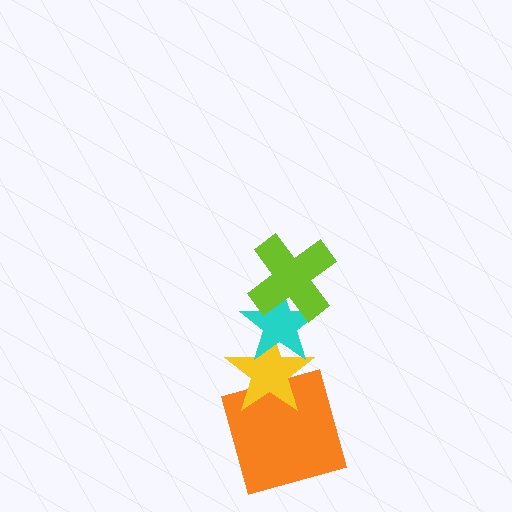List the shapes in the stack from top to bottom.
From top to bottom: the lime cross, the cyan star, the yellow star, the orange square.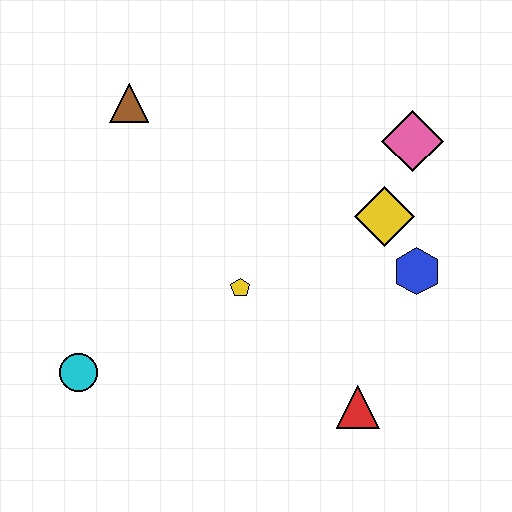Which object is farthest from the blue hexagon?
The cyan circle is farthest from the blue hexagon.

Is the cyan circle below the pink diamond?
Yes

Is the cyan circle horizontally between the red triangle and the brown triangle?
No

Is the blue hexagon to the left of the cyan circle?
No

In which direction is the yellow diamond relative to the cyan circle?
The yellow diamond is to the right of the cyan circle.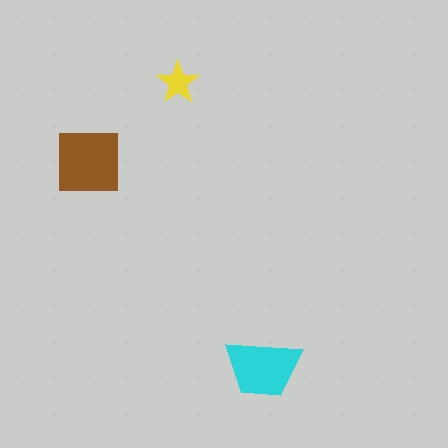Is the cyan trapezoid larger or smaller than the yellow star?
Larger.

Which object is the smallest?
The yellow star.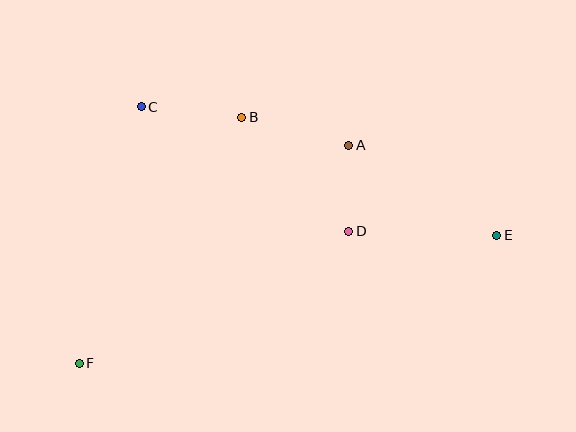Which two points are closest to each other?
Points A and D are closest to each other.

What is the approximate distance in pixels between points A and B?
The distance between A and B is approximately 111 pixels.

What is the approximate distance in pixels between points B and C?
The distance between B and C is approximately 101 pixels.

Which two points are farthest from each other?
Points E and F are farthest from each other.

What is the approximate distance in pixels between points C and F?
The distance between C and F is approximately 264 pixels.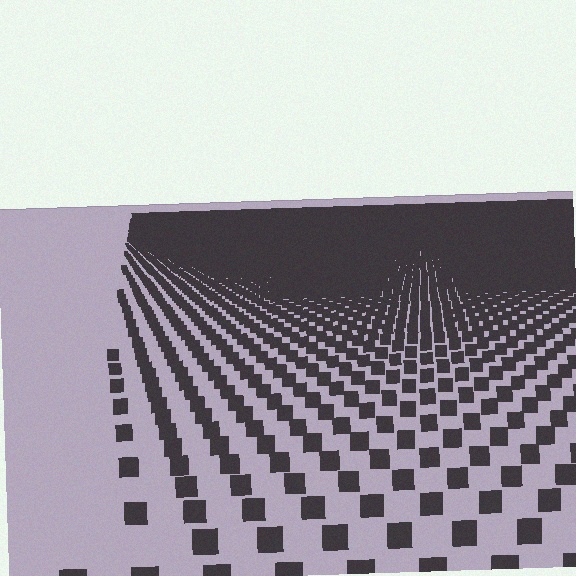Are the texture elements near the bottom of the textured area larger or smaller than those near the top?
Larger. Near the bottom, elements are closer to the viewer and appear at a bigger on-screen size.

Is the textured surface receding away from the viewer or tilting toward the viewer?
The surface is receding away from the viewer. Texture elements get smaller and denser toward the top.